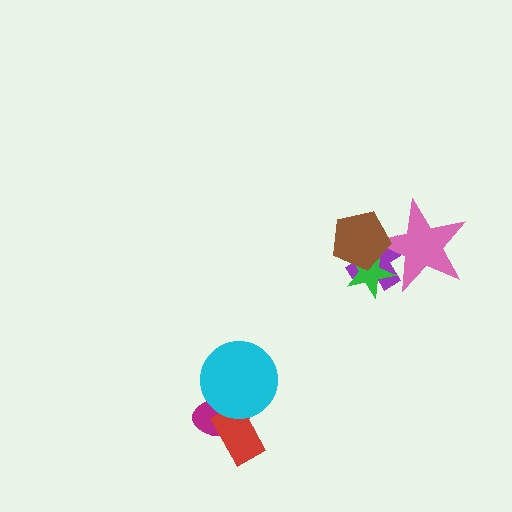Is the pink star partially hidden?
Yes, it is partially covered by another shape.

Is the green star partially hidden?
Yes, it is partially covered by another shape.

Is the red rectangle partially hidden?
Yes, it is partially covered by another shape.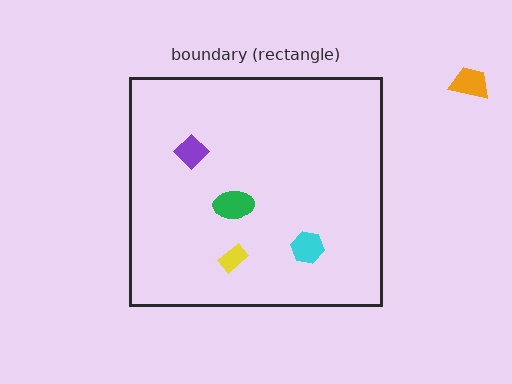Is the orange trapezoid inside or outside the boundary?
Outside.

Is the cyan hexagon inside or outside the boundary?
Inside.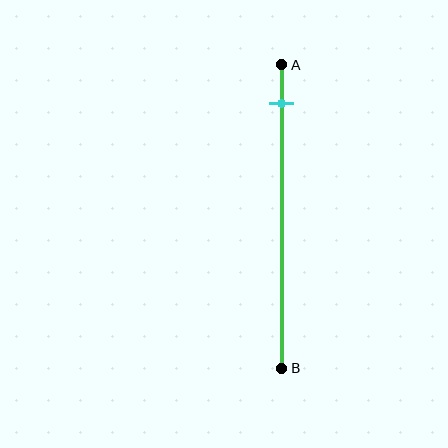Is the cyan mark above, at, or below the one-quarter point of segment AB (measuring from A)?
The cyan mark is above the one-quarter point of segment AB.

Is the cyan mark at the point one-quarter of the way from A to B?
No, the mark is at about 15% from A, not at the 25% one-quarter point.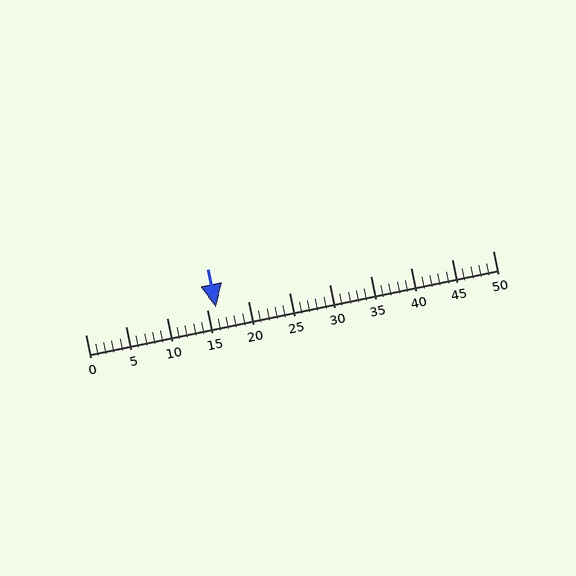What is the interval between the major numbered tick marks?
The major tick marks are spaced 5 units apart.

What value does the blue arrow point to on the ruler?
The blue arrow points to approximately 16.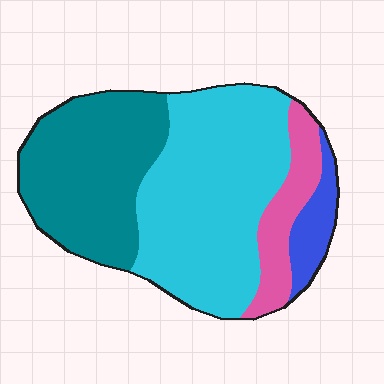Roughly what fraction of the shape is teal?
Teal takes up between a third and a half of the shape.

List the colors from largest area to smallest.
From largest to smallest: cyan, teal, pink, blue.